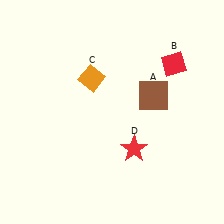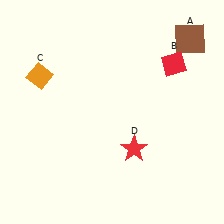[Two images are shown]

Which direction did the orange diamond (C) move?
The orange diamond (C) moved left.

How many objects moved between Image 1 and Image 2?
2 objects moved between the two images.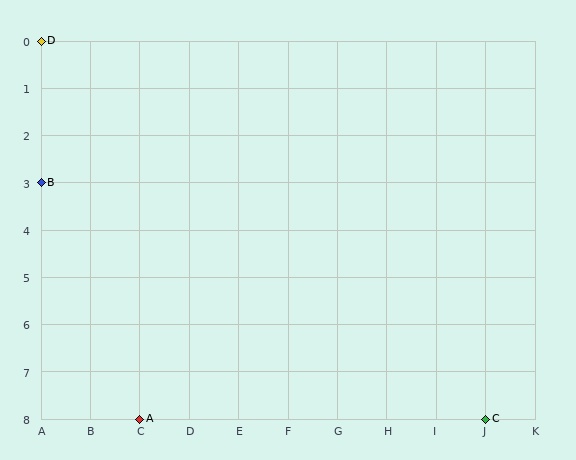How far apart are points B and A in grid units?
Points B and A are 2 columns and 5 rows apart (about 5.4 grid units diagonally).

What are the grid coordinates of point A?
Point A is at grid coordinates (C, 8).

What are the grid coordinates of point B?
Point B is at grid coordinates (A, 3).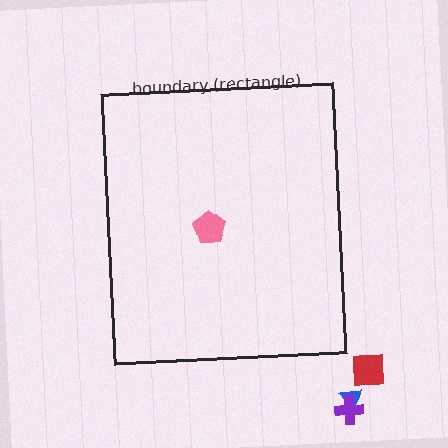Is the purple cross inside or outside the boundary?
Outside.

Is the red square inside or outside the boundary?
Outside.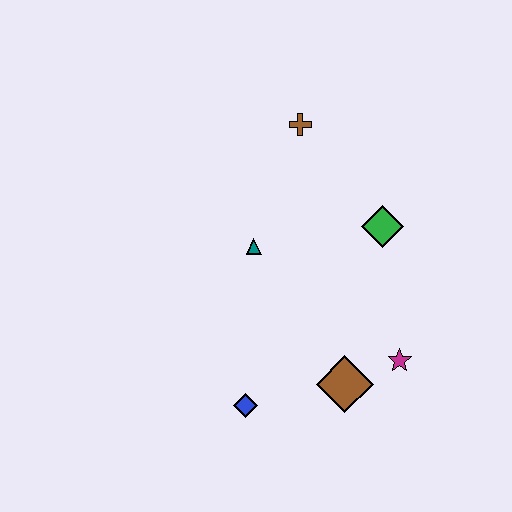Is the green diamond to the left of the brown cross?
No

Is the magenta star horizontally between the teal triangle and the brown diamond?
No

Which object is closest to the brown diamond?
The magenta star is closest to the brown diamond.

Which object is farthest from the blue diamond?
The brown cross is farthest from the blue diamond.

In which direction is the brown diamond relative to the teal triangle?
The brown diamond is below the teal triangle.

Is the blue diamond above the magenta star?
No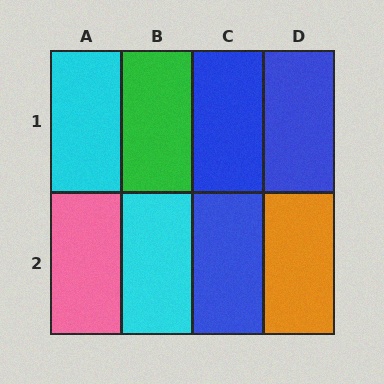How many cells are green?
1 cell is green.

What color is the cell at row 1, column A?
Cyan.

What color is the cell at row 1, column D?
Blue.